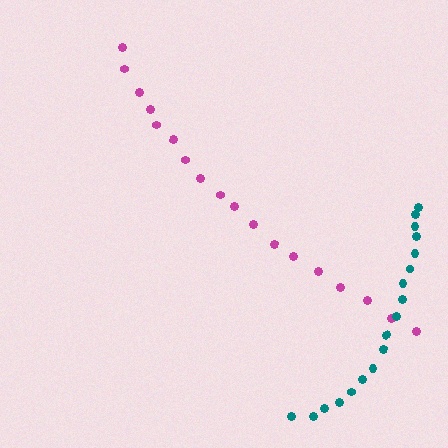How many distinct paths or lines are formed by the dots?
There are 2 distinct paths.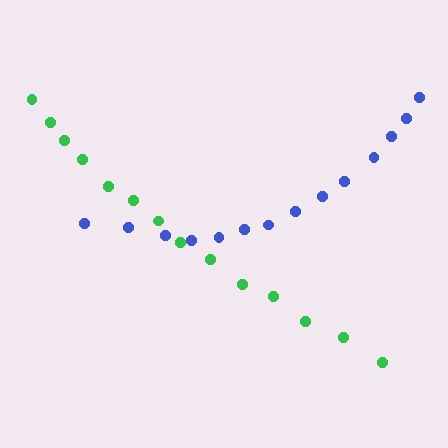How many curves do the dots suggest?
There are 2 distinct paths.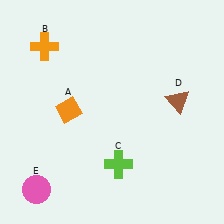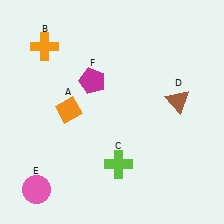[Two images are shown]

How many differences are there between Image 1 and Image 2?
There is 1 difference between the two images.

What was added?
A magenta pentagon (F) was added in Image 2.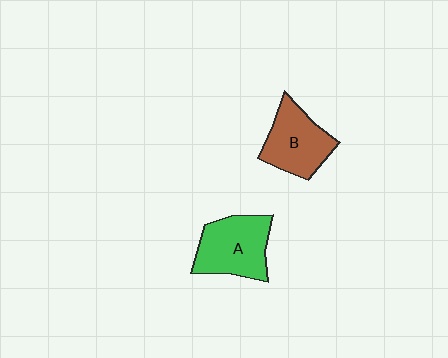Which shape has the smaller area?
Shape B (brown).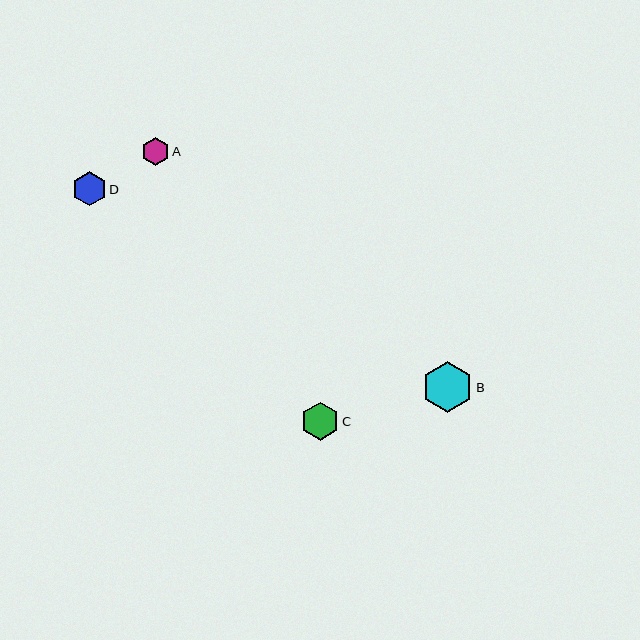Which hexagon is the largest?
Hexagon B is the largest with a size of approximately 51 pixels.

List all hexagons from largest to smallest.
From largest to smallest: B, C, D, A.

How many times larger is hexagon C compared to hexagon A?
Hexagon C is approximately 1.4 times the size of hexagon A.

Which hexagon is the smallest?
Hexagon A is the smallest with a size of approximately 28 pixels.